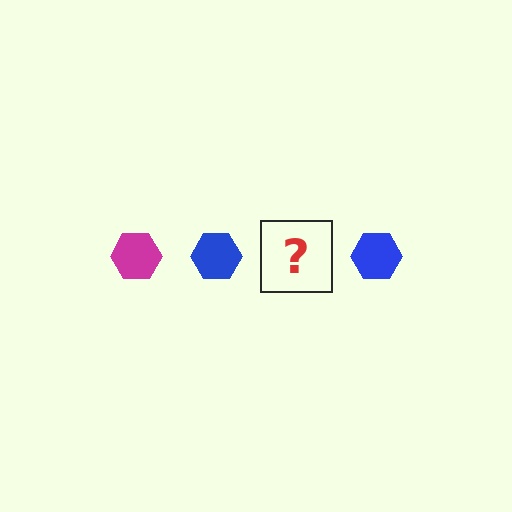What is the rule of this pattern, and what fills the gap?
The rule is that the pattern cycles through magenta, blue hexagons. The gap should be filled with a magenta hexagon.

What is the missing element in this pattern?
The missing element is a magenta hexagon.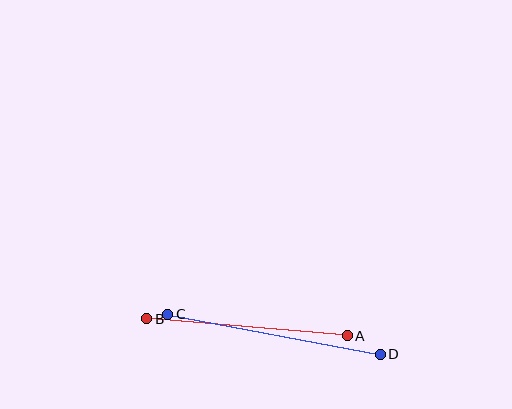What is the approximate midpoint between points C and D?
The midpoint is at approximately (274, 334) pixels.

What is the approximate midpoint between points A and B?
The midpoint is at approximately (247, 327) pixels.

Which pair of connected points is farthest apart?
Points C and D are farthest apart.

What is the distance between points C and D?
The distance is approximately 216 pixels.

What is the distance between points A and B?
The distance is approximately 201 pixels.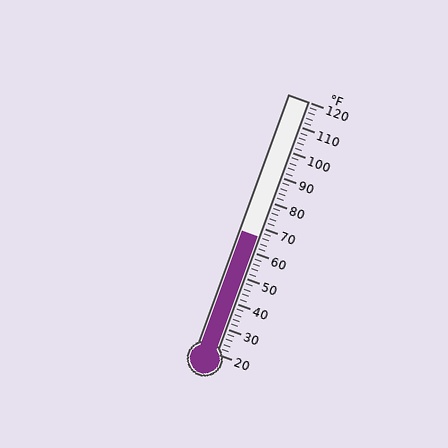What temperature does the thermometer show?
The thermometer shows approximately 66°F.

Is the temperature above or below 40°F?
The temperature is above 40°F.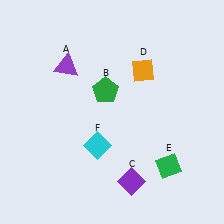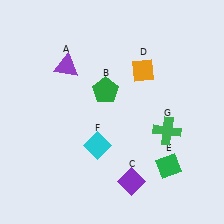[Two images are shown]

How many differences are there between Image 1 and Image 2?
There is 1 difference between the two images.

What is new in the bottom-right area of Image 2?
A green cross (G) was added in the bottom-right area of Image 2.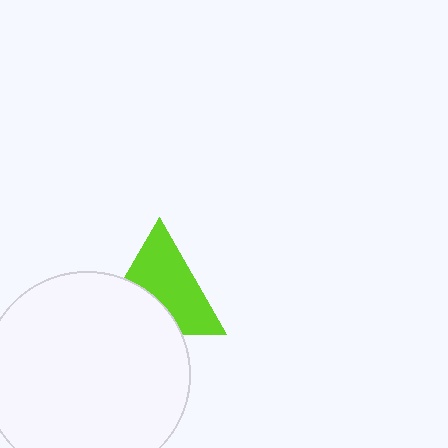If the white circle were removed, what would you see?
You would see the complete lime triangle.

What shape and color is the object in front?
The object in front is a white circle.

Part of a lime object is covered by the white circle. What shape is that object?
It is a triangle.